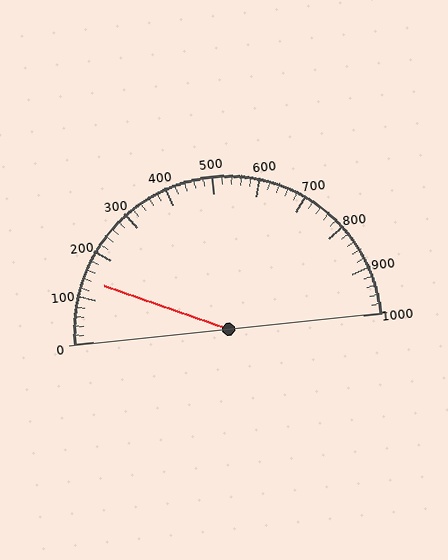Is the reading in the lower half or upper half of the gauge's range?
The reading is in the lower half of the range (0 to 1000).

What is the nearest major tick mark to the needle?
The nearest major tick mark is 100.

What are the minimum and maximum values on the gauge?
The gauge ranges from 0 to 1000.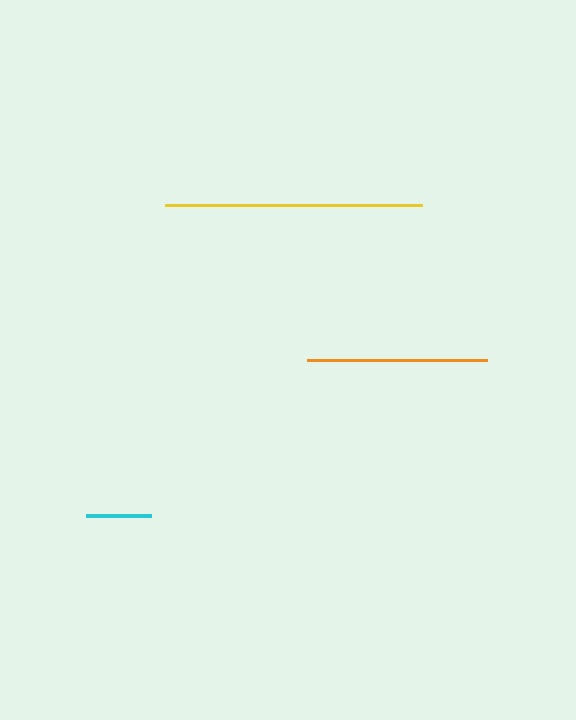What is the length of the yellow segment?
The yellow segment is approximately 257 pixels long.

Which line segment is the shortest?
The cyan line is the shortest at approximately 65 pixels.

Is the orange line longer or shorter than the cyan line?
The orange line is longer than the cyan line.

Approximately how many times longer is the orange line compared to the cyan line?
The orange line is approximately 2.8 times the length of the cyan line.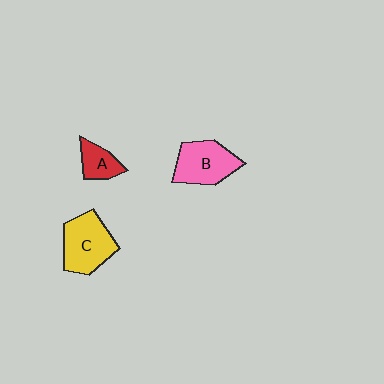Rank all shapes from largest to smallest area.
From largest to smallest: C (yellow), B (pink), A (red).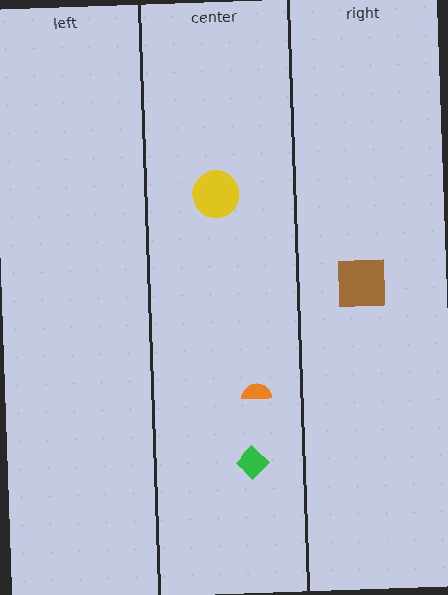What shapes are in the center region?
The green diamond, the orange semicircle, the yellow circle.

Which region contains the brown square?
The right region.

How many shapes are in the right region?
1.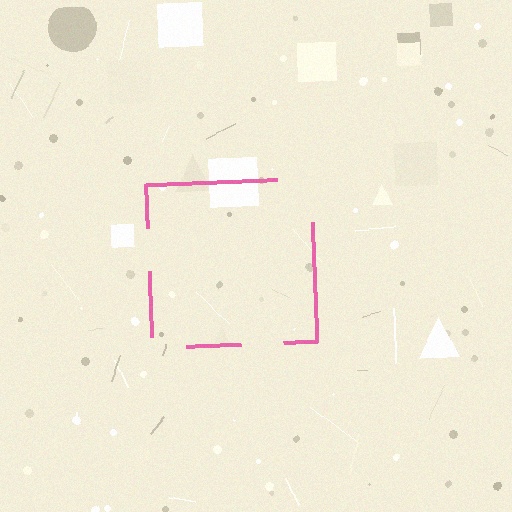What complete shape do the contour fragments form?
The contour fragments form a square.